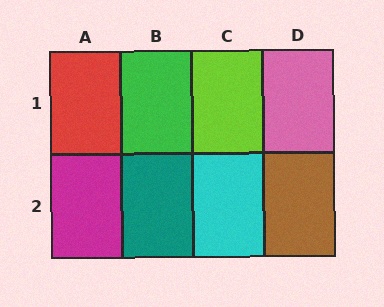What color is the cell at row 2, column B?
Teal.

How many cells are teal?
1 cell is teal.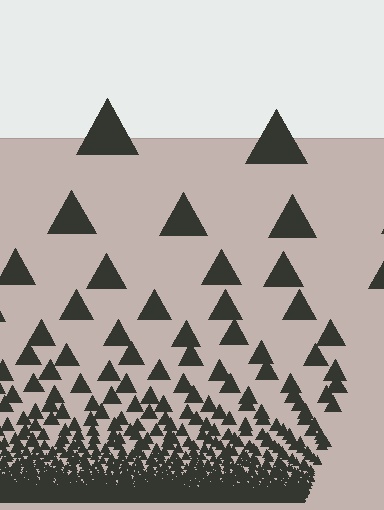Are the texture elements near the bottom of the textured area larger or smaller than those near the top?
Smaller. The gradient is inverted — elements near the bottom are smaller and denser.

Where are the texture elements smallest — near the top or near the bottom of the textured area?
Near the bottom.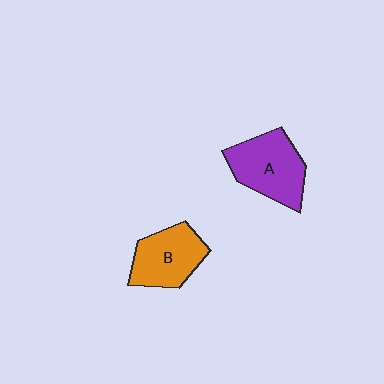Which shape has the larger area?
Shape A (purple).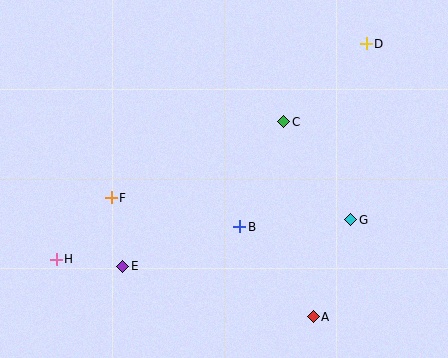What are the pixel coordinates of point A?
Point A is at (313, 317).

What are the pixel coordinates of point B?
Point B is at (240, 227).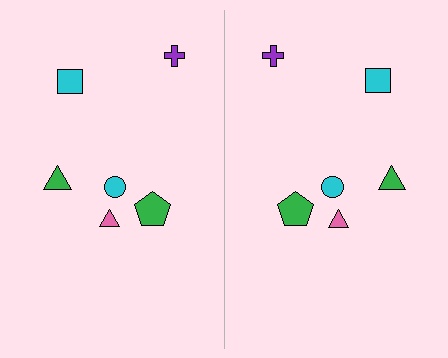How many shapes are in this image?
There are 12 shapes in this image.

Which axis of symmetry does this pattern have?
The pattern has a vertical axis of symmetry running through the center of the image.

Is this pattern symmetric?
Yes, this pattern has bilateral (reflection) symmetry.